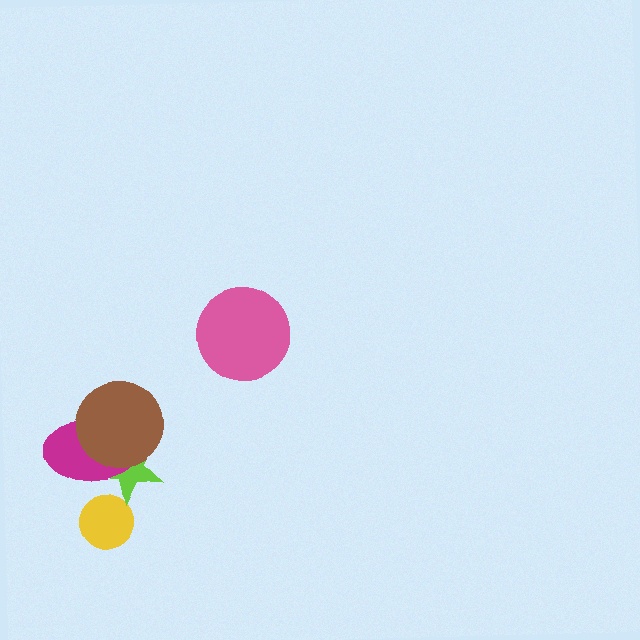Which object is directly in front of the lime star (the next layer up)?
The magenta ellipse is directly in front of the lime star.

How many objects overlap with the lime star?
2 objects overlap with the lime star.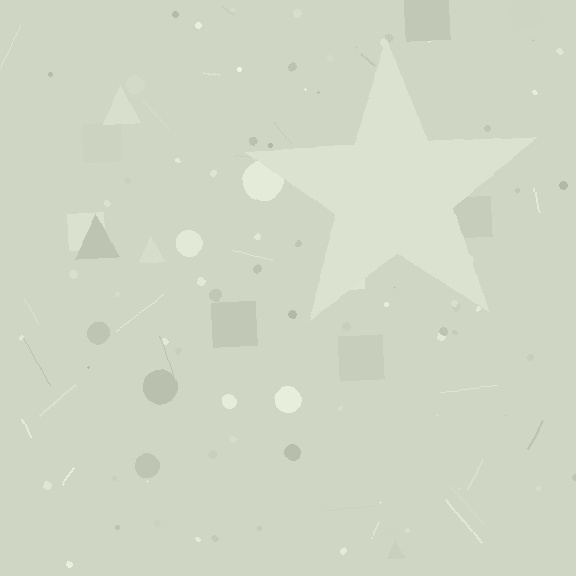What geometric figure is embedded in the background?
A star is embedded in the background.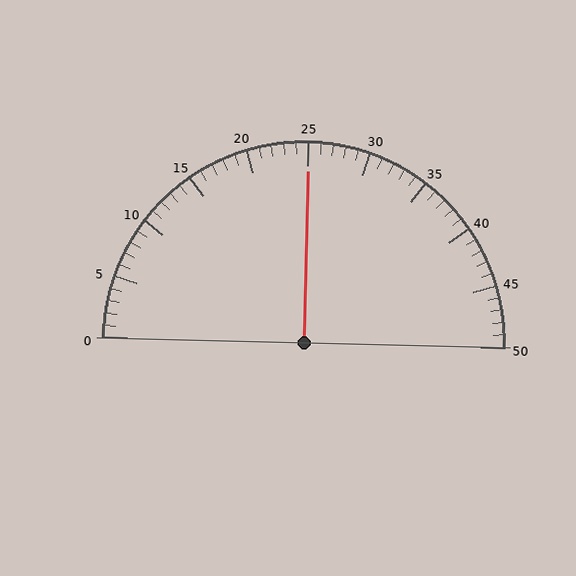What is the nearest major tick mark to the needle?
The nearest major tick mark is 25.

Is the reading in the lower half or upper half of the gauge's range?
The reading is in the upper half of the range (0 to 50).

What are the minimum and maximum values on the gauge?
The gauge ranges from 0 to 50.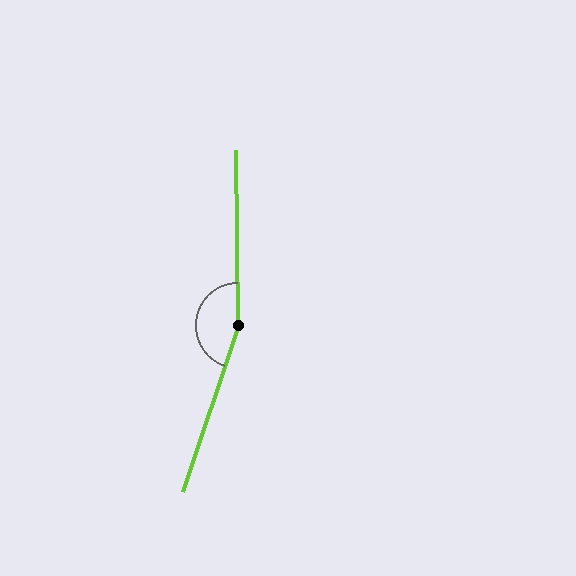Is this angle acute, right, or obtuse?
It is obtuse.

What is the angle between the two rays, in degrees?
Approximately 161 degrees.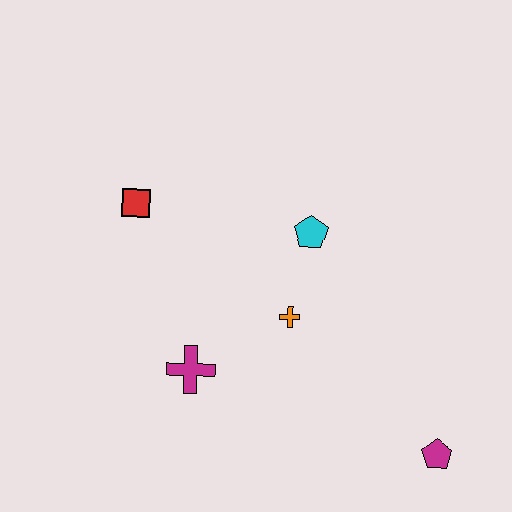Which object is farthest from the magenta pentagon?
The red square is farthest from the magenta pentagon.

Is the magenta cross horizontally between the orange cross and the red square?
Yes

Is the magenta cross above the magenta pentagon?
Yes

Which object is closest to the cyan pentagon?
The orange cross is closest to the cyan pentagon.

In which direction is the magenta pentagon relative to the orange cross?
The magenta pentagon is to the right of the orange cross.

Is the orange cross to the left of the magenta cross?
No